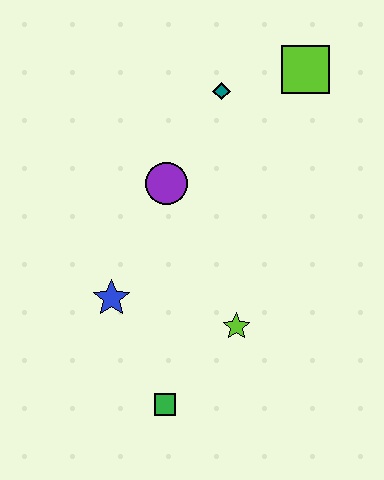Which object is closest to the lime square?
The teal diamond is closest to the lime square.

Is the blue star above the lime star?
Yes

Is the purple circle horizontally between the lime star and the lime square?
No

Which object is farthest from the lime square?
The green square is farthest from the lime square.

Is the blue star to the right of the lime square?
No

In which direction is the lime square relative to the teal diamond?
The lime square is to the right of the teal diamond.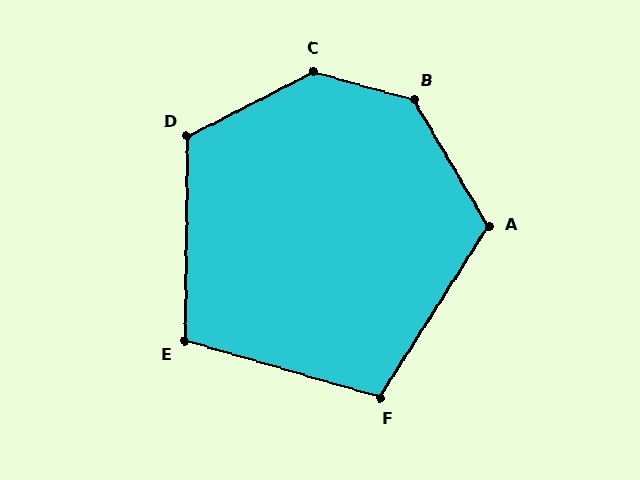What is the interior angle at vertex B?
Approximately 136 degrees (obtuse).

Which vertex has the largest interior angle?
C, at approximately 137 degrees.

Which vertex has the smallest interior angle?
E, at approximately 106 degrees.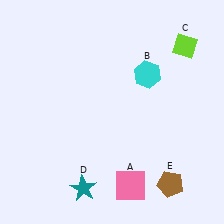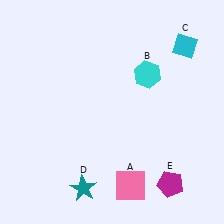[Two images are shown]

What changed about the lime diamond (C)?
In Image 1, C is lime. In Image 2, it changed to cyan.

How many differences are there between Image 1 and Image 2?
There are 2 differences between the two images.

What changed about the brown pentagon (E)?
In Image 1, E is brown. In Image 2, it changed to magenta.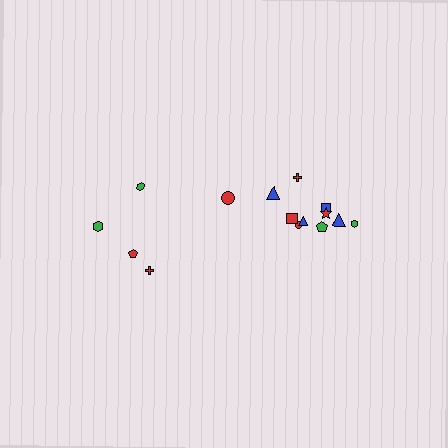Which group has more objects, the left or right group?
The right group.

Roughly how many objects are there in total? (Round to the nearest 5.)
Roughly 15 objects in total.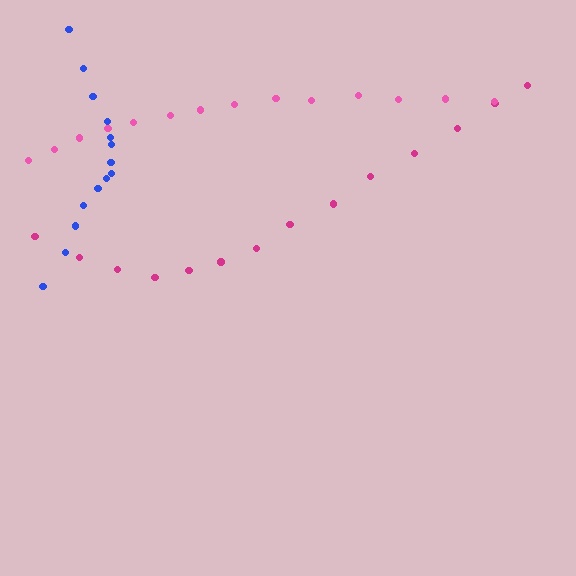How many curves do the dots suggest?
There are 3 distinct paths.